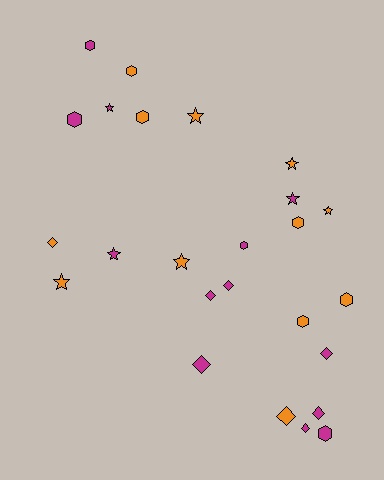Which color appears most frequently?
Magenta, with 13 objects.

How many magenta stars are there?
There are 3 magenta stars.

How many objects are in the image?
There are 25 objects.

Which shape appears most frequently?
Hexagon, with 9 objects.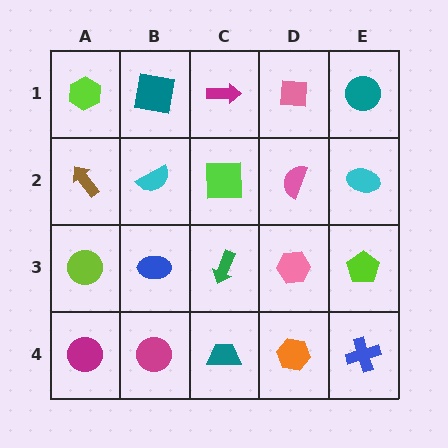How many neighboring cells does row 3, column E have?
3.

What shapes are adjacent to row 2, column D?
A pink square (row 1, column D), a pink hexagon (row 3, column D), a lime square (row 2, column C), a cyan ellipse (row 2, column E).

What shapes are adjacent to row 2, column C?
A magenta arrow (row 1, column C), a green arrow (row 3, column C), a cyan semicircle (row 2, column B), a pink semicircle (row 2, column D).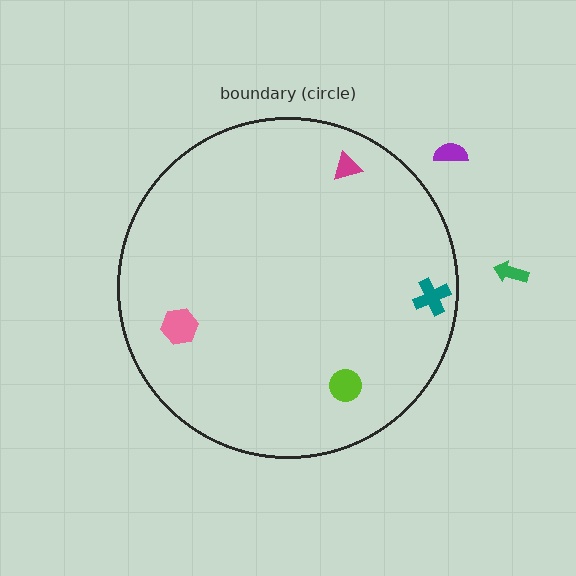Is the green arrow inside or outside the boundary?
Outside.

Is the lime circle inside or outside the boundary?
Inside.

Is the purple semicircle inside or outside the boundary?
Outside.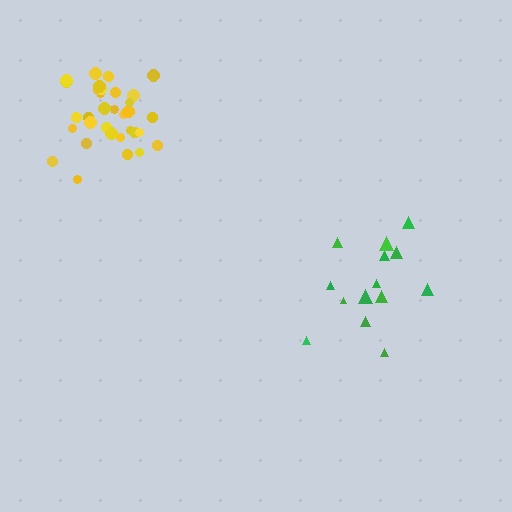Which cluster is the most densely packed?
Yellow.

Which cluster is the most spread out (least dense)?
Green.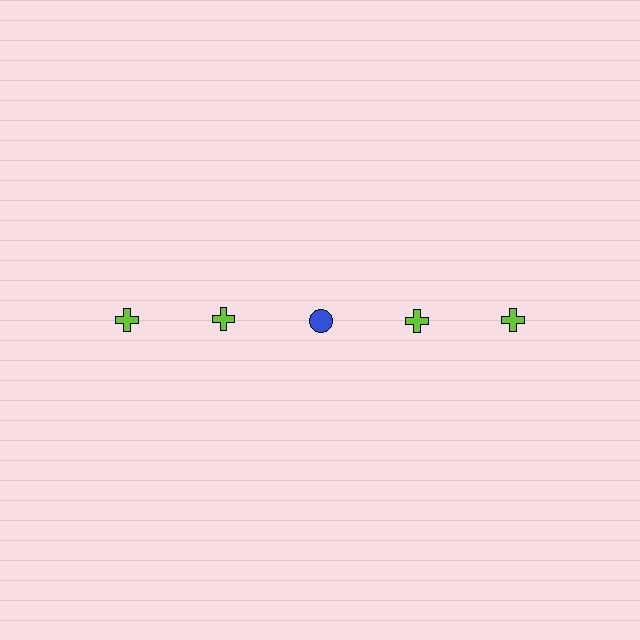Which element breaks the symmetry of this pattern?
The blue circle in the top row, center column breaks the symmetry. All other shapes are lime crosses.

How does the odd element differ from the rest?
It differs in both color (blue instead of lime) and shape (circle instead of cross).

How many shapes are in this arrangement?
There are 5 shapes arranged in a grid pattern.